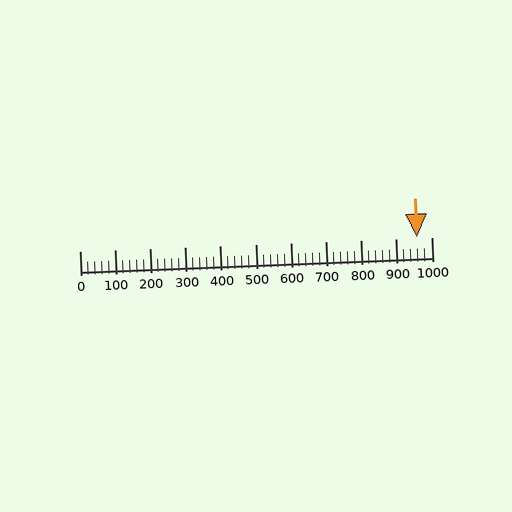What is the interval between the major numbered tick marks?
The major tick marks are spaced 100 units apart.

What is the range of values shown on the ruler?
The ruler shows values from 0 to 1000.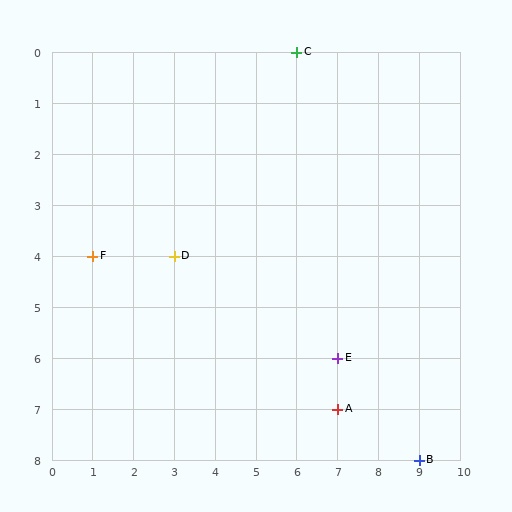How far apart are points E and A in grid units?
Points E and A are 1 row apart.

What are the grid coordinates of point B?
Point B is at grid coordinates (9, 8).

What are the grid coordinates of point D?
Point D is at grid coordinates (3, 4).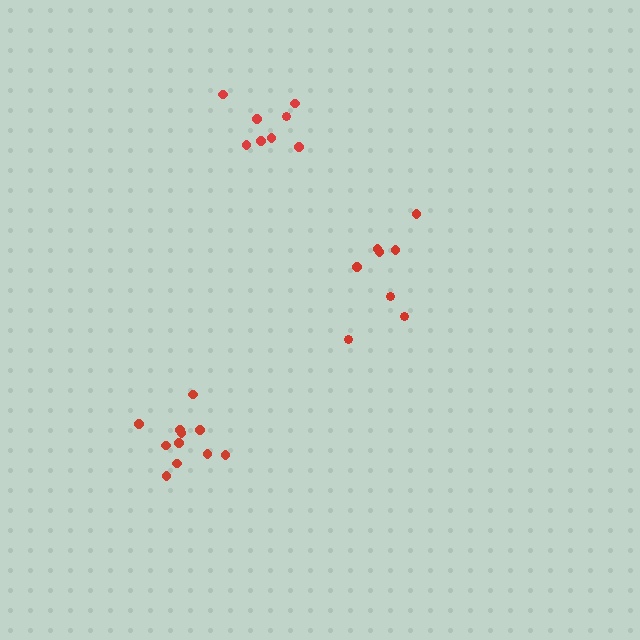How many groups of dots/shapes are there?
There are 3 groups.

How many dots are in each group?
Group 1: 11 dots, Group 2: 8 dots, Group 3: 8 dots (27 total).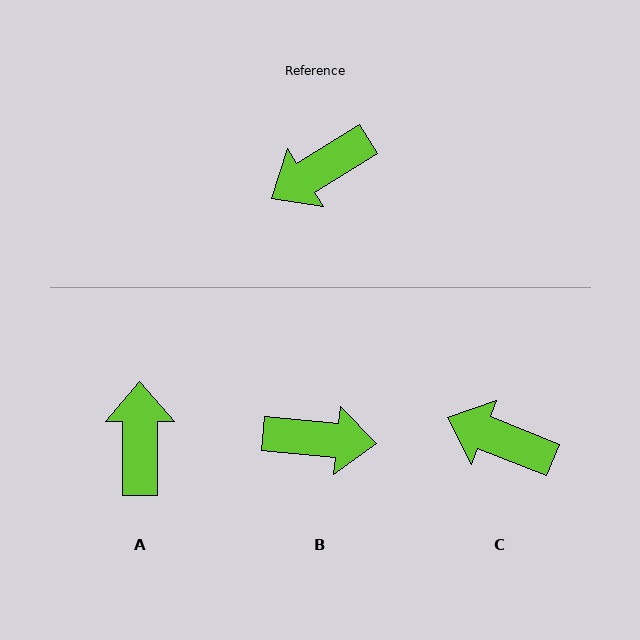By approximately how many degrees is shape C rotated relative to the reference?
Approximately 54 degrees clockwise.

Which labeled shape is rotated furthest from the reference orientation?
B, about 143 degrees away.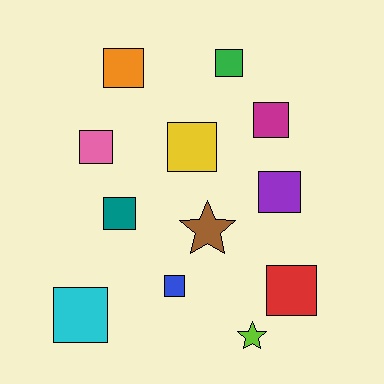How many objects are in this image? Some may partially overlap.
There are 12 objects.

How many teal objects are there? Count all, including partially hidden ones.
There is 1 teal object.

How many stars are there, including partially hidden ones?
There are 2 stars.